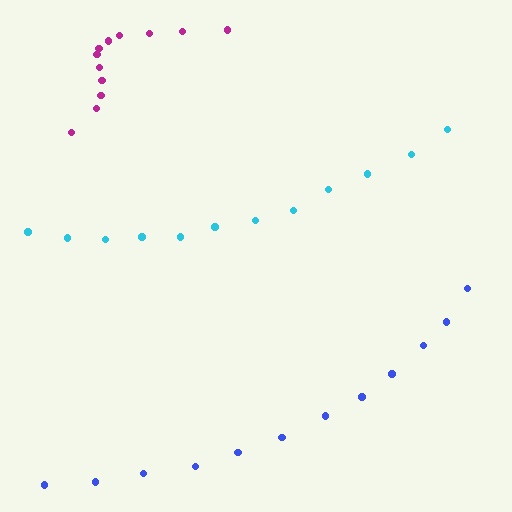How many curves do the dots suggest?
There are 3 distinct paths.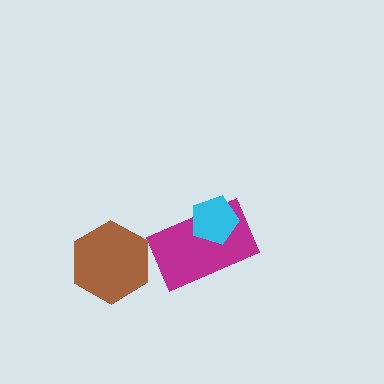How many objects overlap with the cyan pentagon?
1 object overlaps with the cyan pentagon.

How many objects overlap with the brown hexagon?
0 objects overlap with the brown hexagon.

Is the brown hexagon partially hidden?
No, no other shape covers it.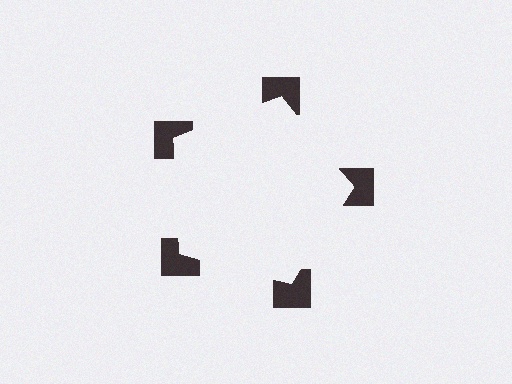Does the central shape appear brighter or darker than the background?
It typically appears slightly brighter than the background, even though no actual brightness change is drawn.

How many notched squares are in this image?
There are 5 — one at each vertex of the illusory pentagon.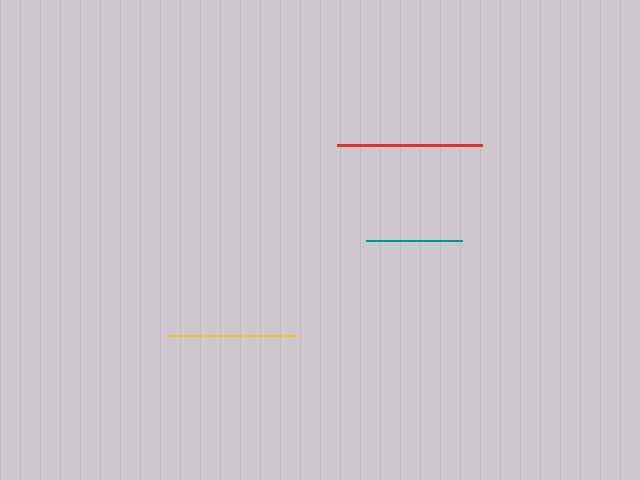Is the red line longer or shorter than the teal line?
The red line is longer than the teal line.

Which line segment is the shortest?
The teal line is the shortest at approximately 96 pixels.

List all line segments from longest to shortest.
From longest to shortest: red, yellow, teal.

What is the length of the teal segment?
The teal segment is approximately 96 pixels long.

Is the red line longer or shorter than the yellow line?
The red line is longer than the yellow line.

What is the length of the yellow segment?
The yellow segment is approximately 133 pixels long.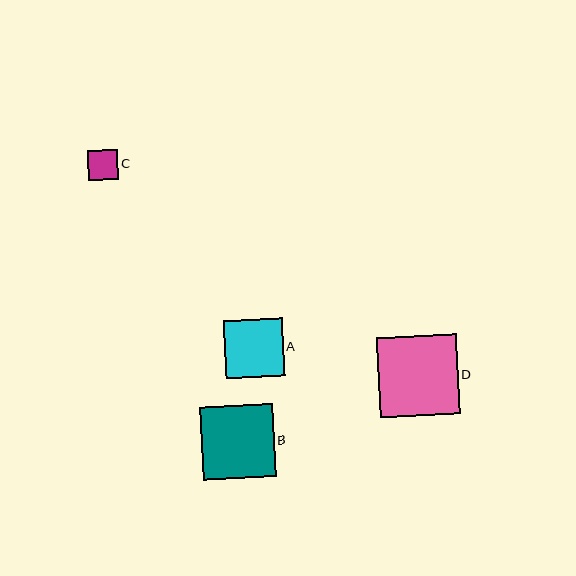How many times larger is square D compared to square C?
Square D is approximately 2.6 times the size of square C.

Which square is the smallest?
Square C is the smallest with a size of approximately 30 pixels.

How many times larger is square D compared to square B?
Square D is approximately 1.1 times the size of square B.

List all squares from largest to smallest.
From largest to smallest: D, B, A, C.